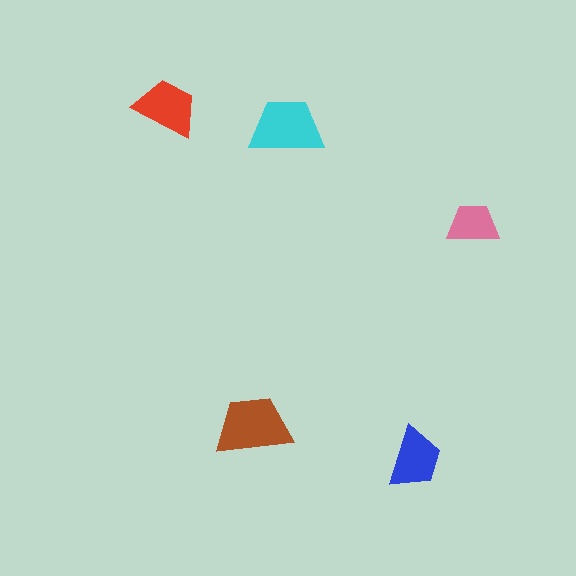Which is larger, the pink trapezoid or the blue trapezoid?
The blue one.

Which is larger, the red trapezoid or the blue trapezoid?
The red one.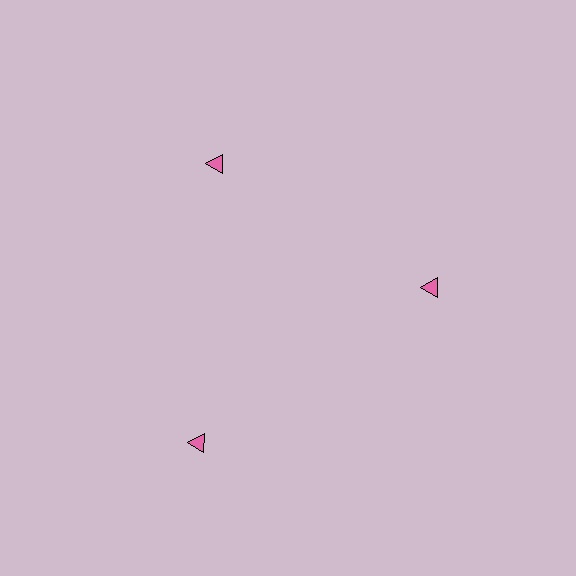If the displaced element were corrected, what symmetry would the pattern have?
It would have 3-fold rotational symmetry — the pattern would map onto itself every 120 degrees.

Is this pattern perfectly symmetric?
No. The 3 pink triangles are arranged in a ring, but one element near the 7 o'clock position is pushed outward from the center, breaking the 3-fold rotational symmetry.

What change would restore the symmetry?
The symmetry would be restored by moving it inward, back onto the ring so that all 3 triangles sit at equal angles and equal distance from the center.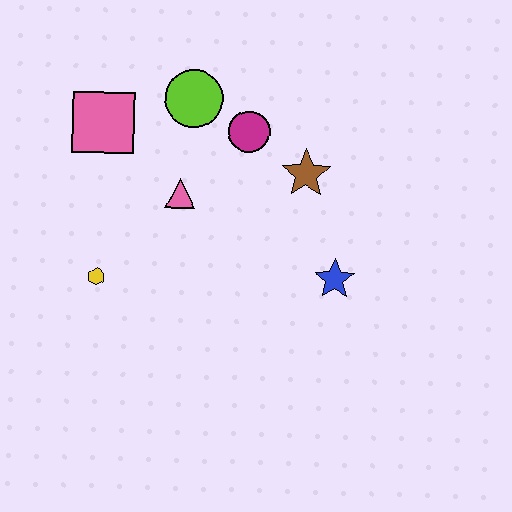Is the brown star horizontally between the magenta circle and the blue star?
Yes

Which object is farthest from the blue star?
The pink square is farthest from the blue star.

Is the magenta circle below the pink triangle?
No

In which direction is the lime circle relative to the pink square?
The lime circle is to the right of the pink square.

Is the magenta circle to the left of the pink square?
No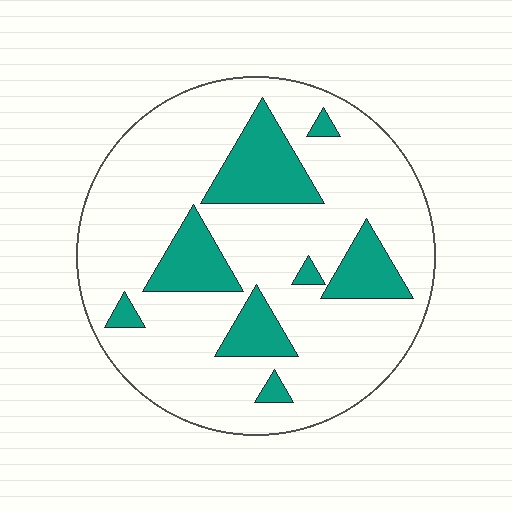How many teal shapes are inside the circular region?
8.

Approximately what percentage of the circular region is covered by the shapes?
Approximately 20%.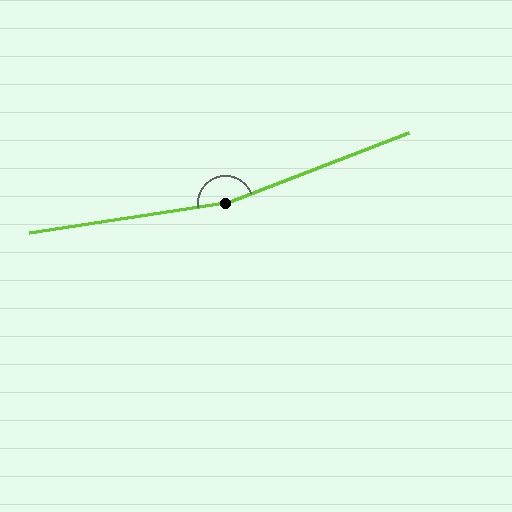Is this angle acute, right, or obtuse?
It is obtuse.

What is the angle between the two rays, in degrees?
Approximately 167 degrees.